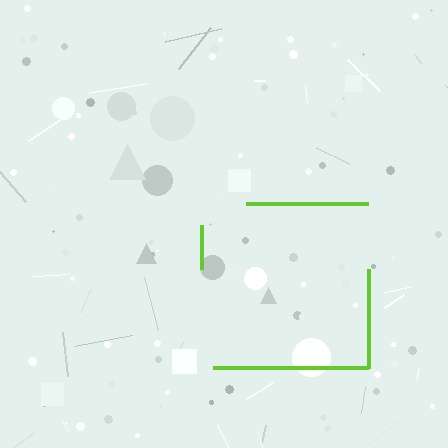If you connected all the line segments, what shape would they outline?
They would outline a square.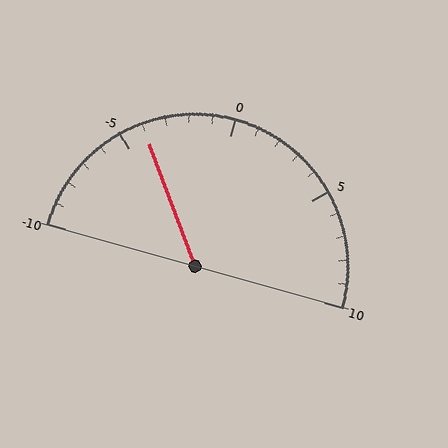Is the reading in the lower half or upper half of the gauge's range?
The reading is in the lower half of the range (-10 to 10).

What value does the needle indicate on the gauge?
The needle indicates approximately -4.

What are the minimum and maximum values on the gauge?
The gauge ranges from -10 to 10.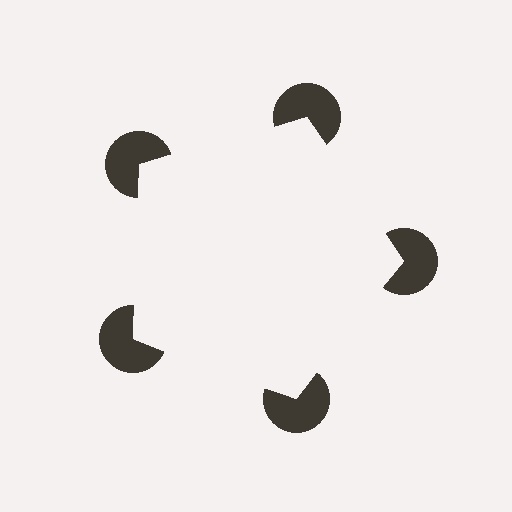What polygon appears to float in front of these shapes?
An illusory pentagon — its edges are inferred from the aligned wedge cuts in the pac-man discs, not physically drawn.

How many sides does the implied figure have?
5 sides.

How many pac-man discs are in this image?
There are 5 — one at each vertex of the illusory pentagon.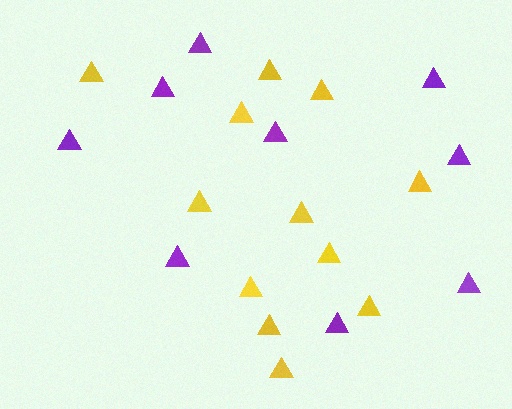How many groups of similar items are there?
There are 2 groups: one group of yellow triangles (12) and one group of purple triangles (9).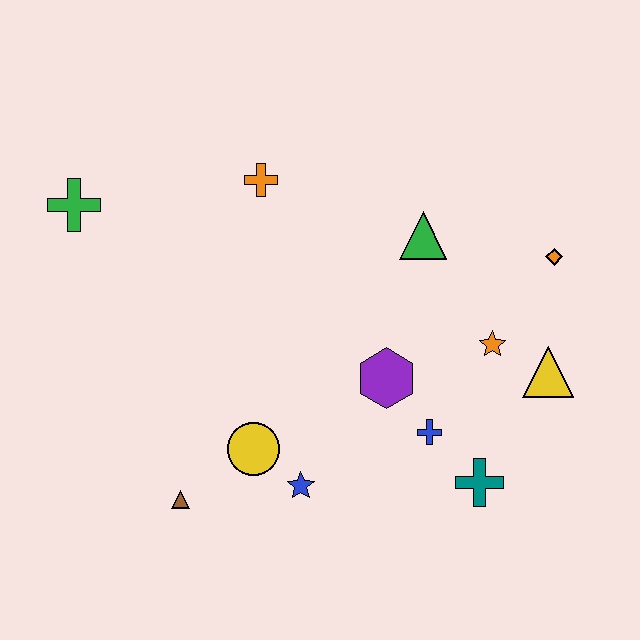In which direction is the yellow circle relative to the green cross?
The yellow circle is below the green cross.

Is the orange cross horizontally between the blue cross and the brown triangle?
Yes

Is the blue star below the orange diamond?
Yes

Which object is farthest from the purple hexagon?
The green cross is farthest from the purple hexagon.